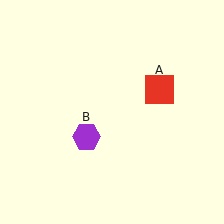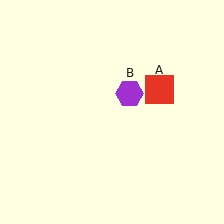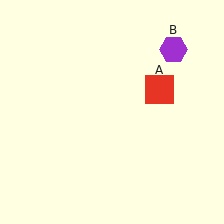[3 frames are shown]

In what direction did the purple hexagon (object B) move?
The purple hexagon (object B) moved up and to the right.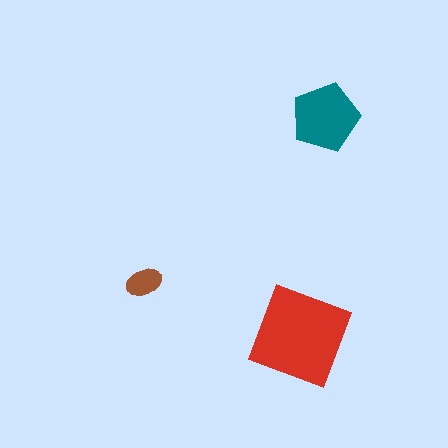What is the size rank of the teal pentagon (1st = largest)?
2nd.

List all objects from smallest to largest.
The brown ellipse, the teal pentagon, the red diamond.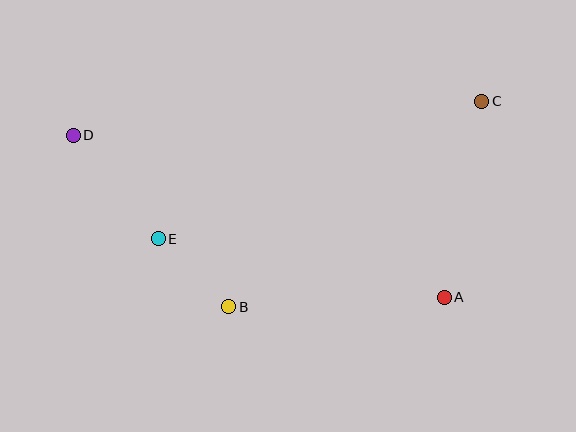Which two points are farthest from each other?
Points C and D are farthest from each other.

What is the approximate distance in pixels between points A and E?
The distance between A and E is approximately 292 pixels.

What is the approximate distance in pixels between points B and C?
The distance between B and C is approximately 326 pixels.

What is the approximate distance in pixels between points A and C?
The distance between A and C is approximately 200 pixels.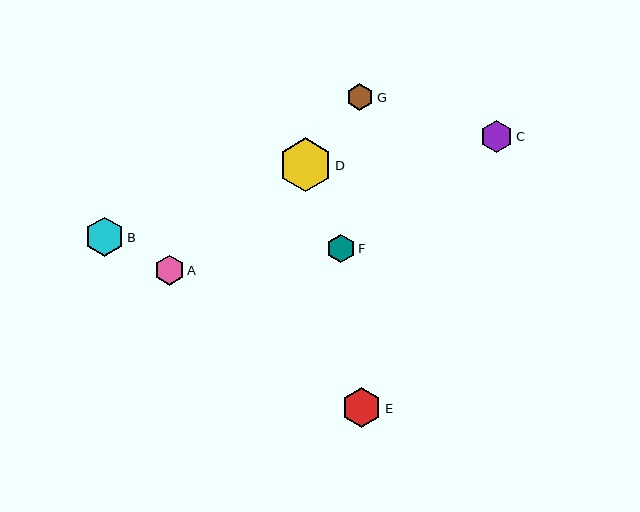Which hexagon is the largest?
Hexagon D is the largest with a size of approximately 54 pixels.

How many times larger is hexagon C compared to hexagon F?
Hexagon C is approximately 1.2 times the size of hexagon F.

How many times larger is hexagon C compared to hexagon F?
Hexagon C is approximately 1.2 times the size of hexagon F.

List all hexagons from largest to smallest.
From largest to smallest: D, E, B, C, A, F, G.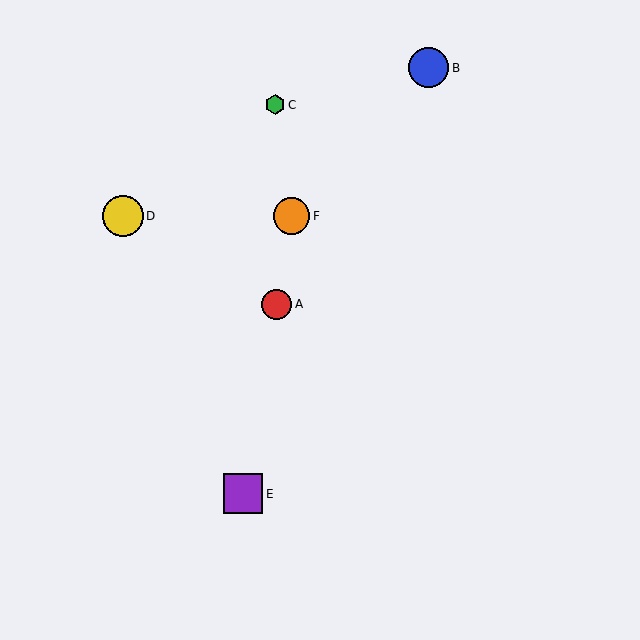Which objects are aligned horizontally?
Objects D, F are aligned horizontally.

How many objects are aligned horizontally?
2 objects (D, F) are aligned horizontally.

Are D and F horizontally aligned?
Yes, both are at y≈216.